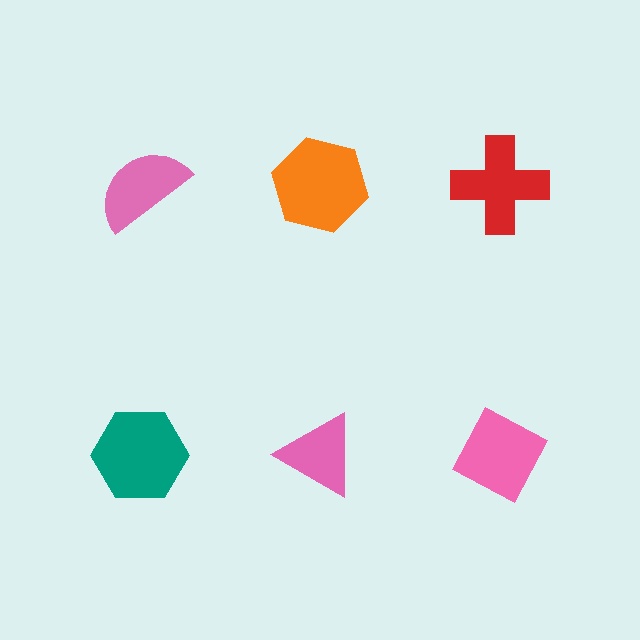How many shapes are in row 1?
3 shapes.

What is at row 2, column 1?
A teal hexagon.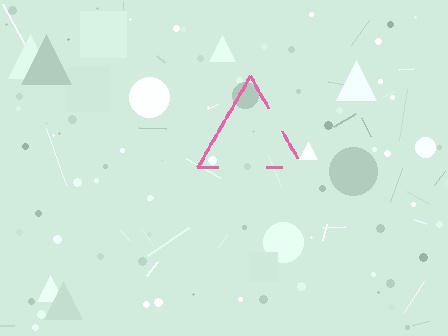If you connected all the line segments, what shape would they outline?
They would outline a triangle.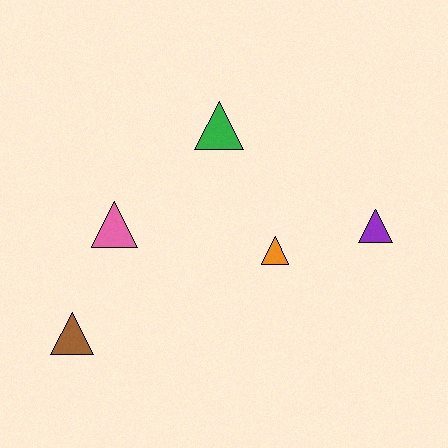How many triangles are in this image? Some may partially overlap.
There are 5 triangles.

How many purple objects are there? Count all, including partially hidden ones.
There is 1 purple object.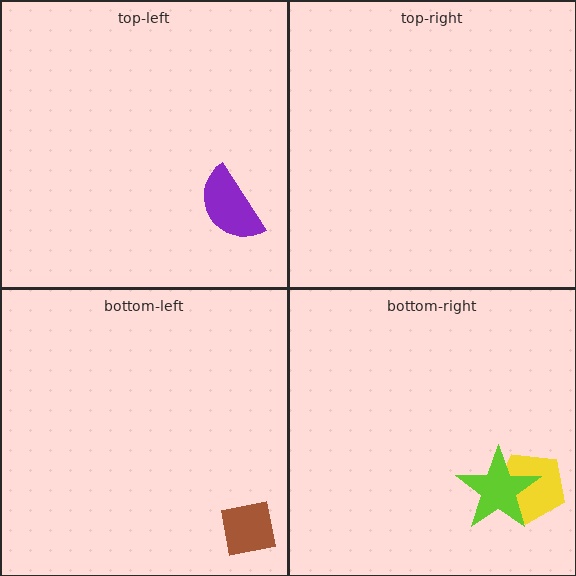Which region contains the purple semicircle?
The top-left region.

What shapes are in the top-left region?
The purple semicircle.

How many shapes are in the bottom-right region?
2.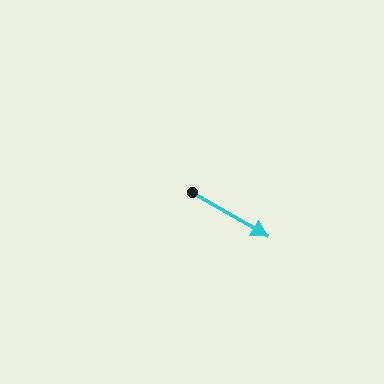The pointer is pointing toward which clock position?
Roughly 4 o'clock.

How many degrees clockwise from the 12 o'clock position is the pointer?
Approximately 120 degrees.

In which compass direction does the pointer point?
Southeast.